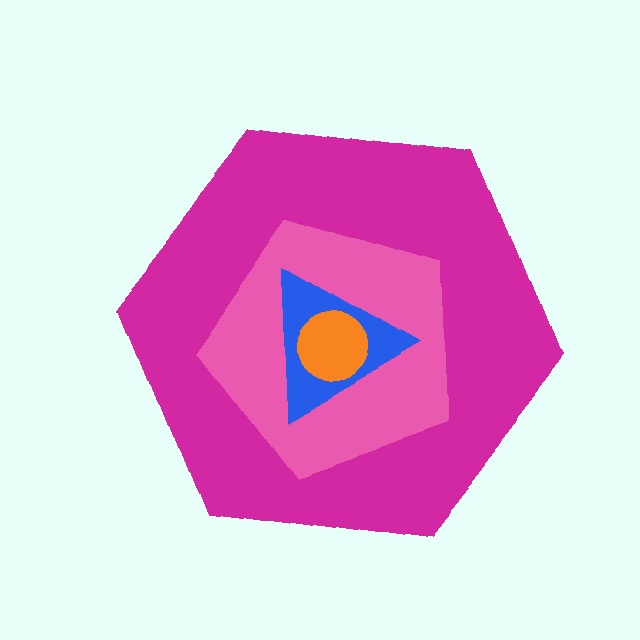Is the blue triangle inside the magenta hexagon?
Yes.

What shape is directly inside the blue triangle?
The orange circle.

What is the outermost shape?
The magenta hexagon.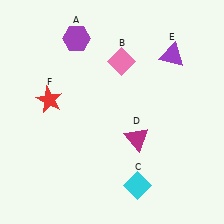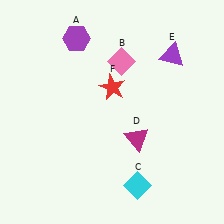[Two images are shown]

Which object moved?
The red star (F) moved right.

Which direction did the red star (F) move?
The red star (F) moved right.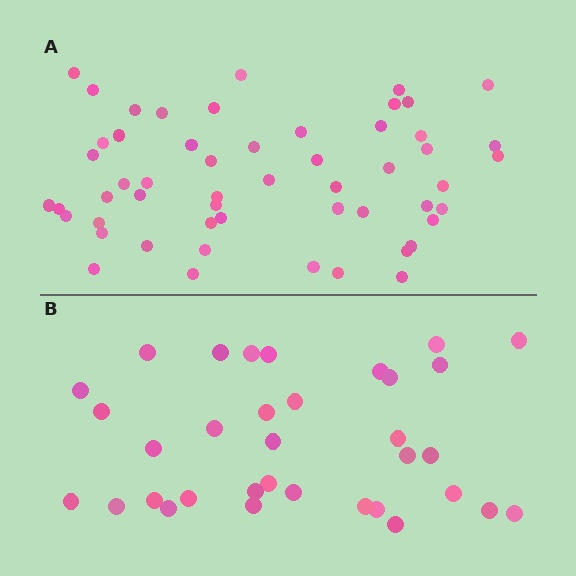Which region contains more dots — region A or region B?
Region A (the top region) has more dots.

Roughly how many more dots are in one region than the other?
Region A has approximately 20 more dots than region B.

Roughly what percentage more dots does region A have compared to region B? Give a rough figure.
About 60% more.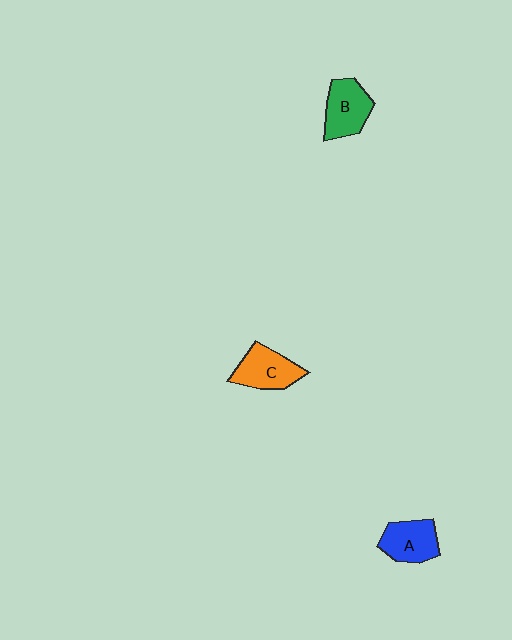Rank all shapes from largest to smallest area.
From largest to smallest: C (orange), B (green), A (blue).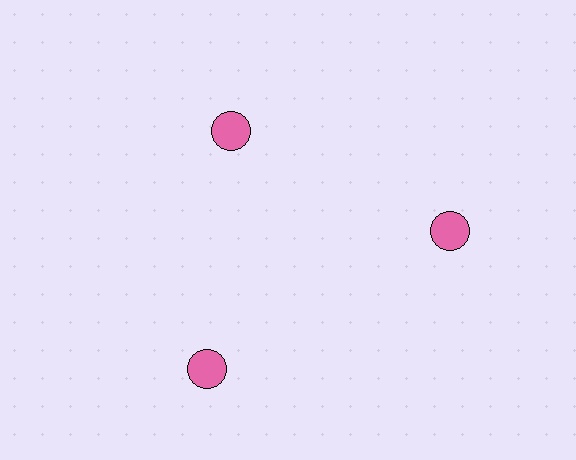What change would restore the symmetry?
The symmetry would be restored by moving it outward, back onto the ring so that all 3 circles sit at equal angles and equal distance from the center.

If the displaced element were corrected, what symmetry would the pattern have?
It would have 3-fold rotational symmetry — the pattern would map onto itself every 120 degrees.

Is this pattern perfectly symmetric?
No. The 3 pink circles are arranged in a ring, but one element near the 11 o'clock position is pulled inward toward the center, breaking the 3-fold rotational symmetry.